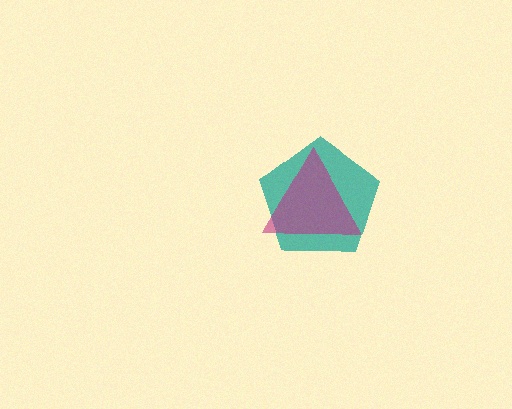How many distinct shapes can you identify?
There are 2 distinct shapes: a teal pentagon, a magenta triangle.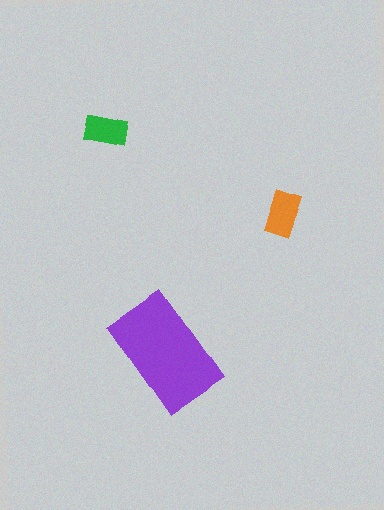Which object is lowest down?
The purple rectangle is bottommost.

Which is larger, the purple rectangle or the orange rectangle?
The purple one.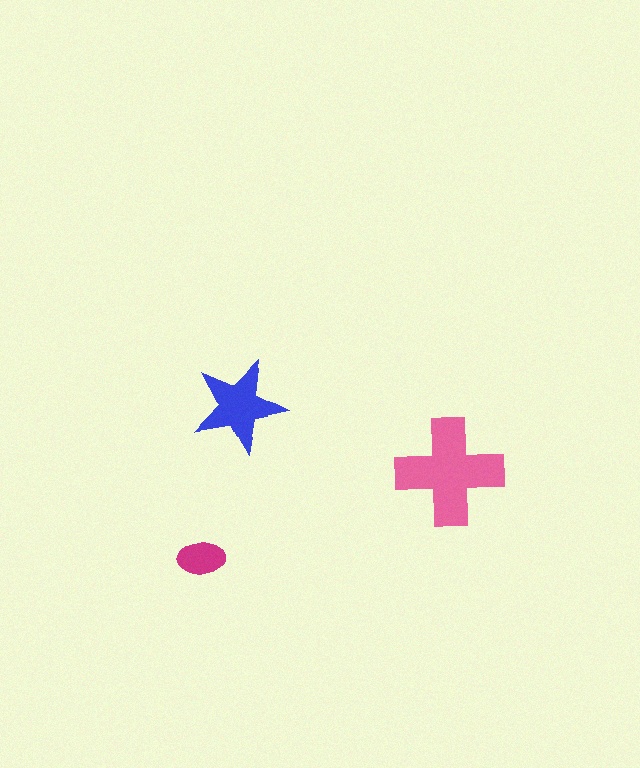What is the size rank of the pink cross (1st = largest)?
1st.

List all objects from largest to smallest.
The pink cross, the blue star, the magenta ellipse.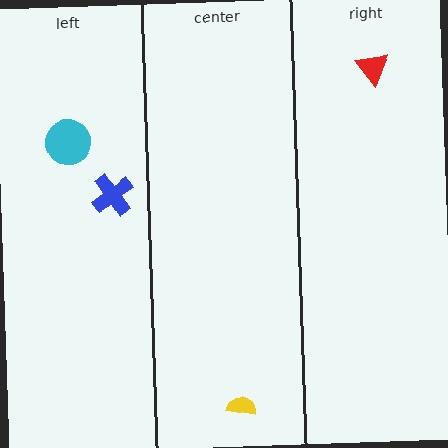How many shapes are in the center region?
1.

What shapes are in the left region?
The cyan circle, the blue cross.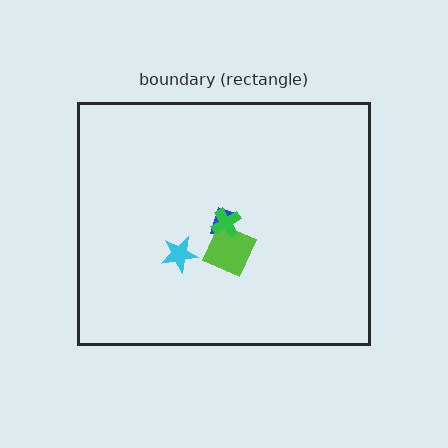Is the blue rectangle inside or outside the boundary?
Inside.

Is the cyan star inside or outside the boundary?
Inside.